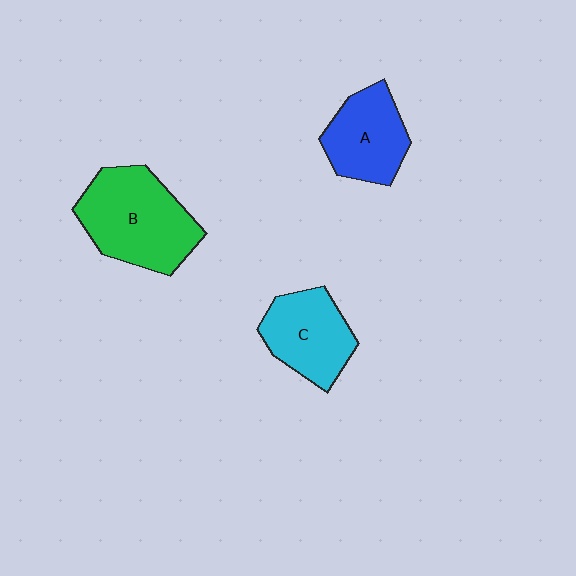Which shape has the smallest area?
Shape A (blue).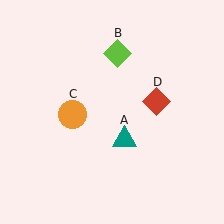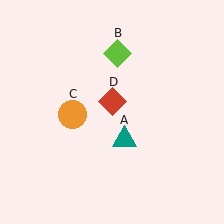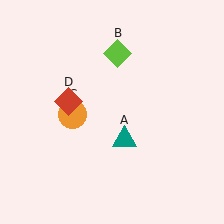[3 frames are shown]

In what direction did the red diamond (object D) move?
The red diamond (object D) moved left.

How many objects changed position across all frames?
1 object changed position: red diamond (object D).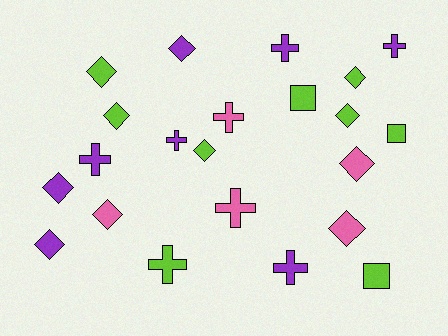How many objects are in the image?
There are 22 objects.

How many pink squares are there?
There are no pink squares.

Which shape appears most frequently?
Diamond, with 11 objects.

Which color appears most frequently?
Lime, with 9 objects.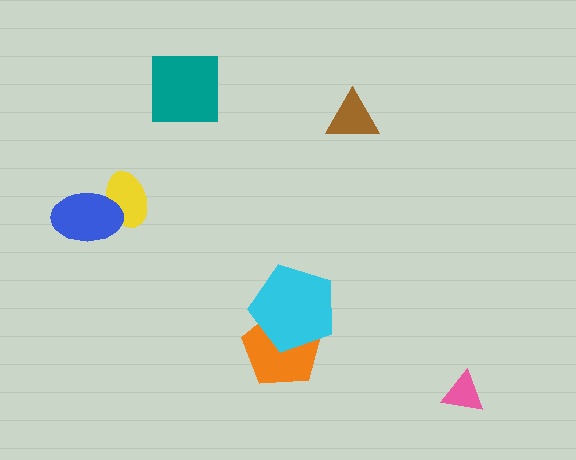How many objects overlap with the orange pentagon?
1 object overlaps with the orange pentagon.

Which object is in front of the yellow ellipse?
The blue ellipse is in front of the yellow ellipse.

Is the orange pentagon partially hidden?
Yes, it is partially covered by another shape.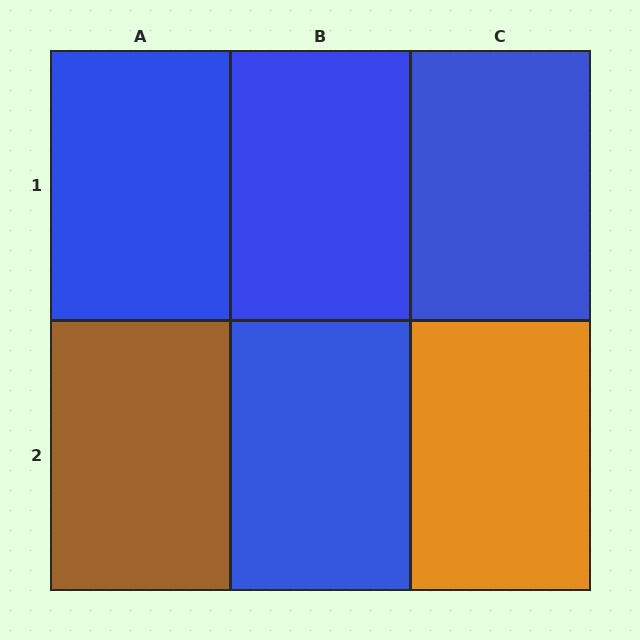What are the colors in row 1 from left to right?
Blue, blue, blue.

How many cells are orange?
1 cell is orange.